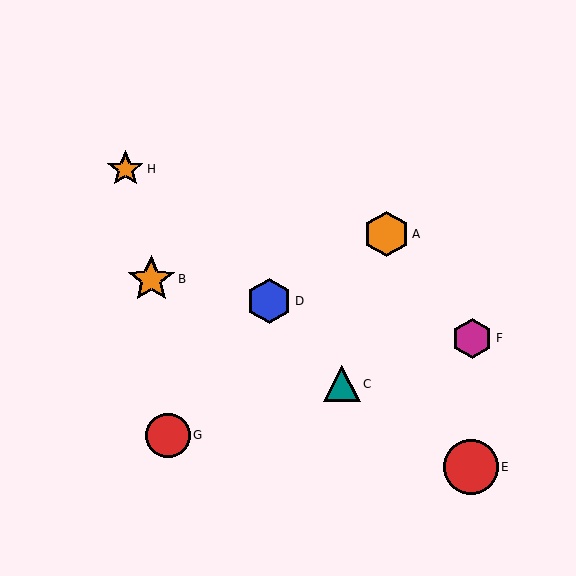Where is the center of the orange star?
The center of the orange star is at (125, 169).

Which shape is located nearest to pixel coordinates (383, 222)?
The orange hexagon (labeled A) at (386, 234) is nearest to that location.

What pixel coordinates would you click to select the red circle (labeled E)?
Click at (471, 467) to select the red circle E.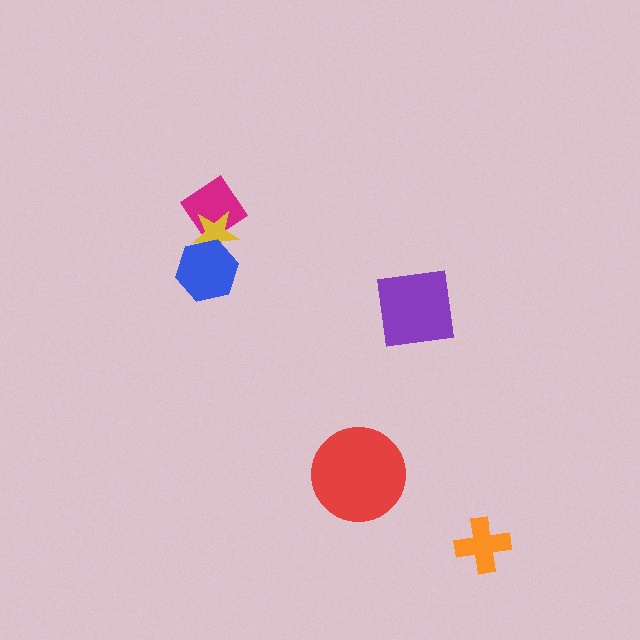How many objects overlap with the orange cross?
0 objects overlap with the orange cross.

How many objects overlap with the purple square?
0 objects overlap with the purple square.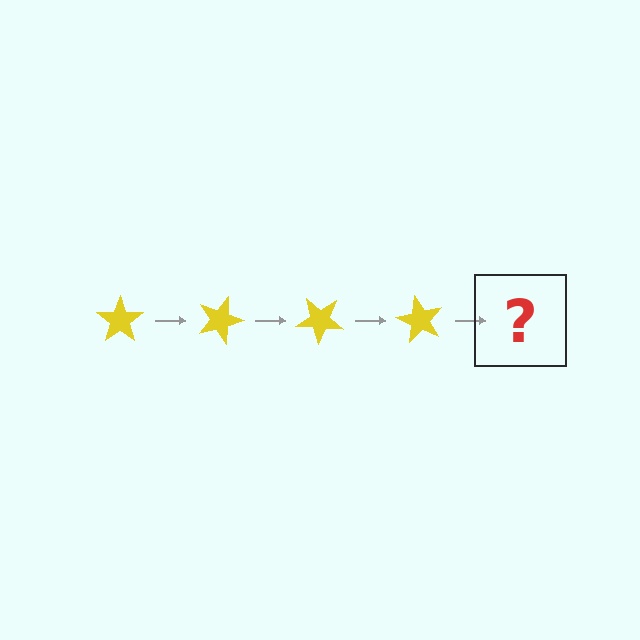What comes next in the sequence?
The next element should be a yellow star rotated 80 degrees.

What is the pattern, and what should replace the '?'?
The pattern is that the star rotates 20 degrees each step. The '?' should be a yellow star rotated 80 degrees.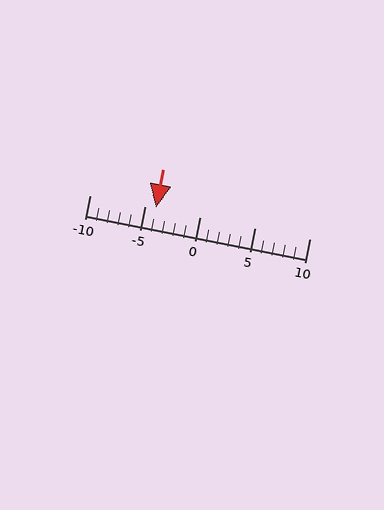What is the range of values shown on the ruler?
The ruler shows values from -10 to 10.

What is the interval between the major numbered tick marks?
The major tick marks are spaced 5 units apart.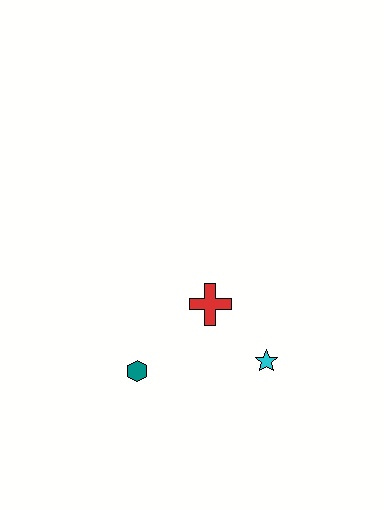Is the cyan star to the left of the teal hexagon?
No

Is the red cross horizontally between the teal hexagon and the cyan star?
Yes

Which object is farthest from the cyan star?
The teal hexagon is farthest from the cyan star.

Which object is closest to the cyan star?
The red cross is closest to the cyan star.